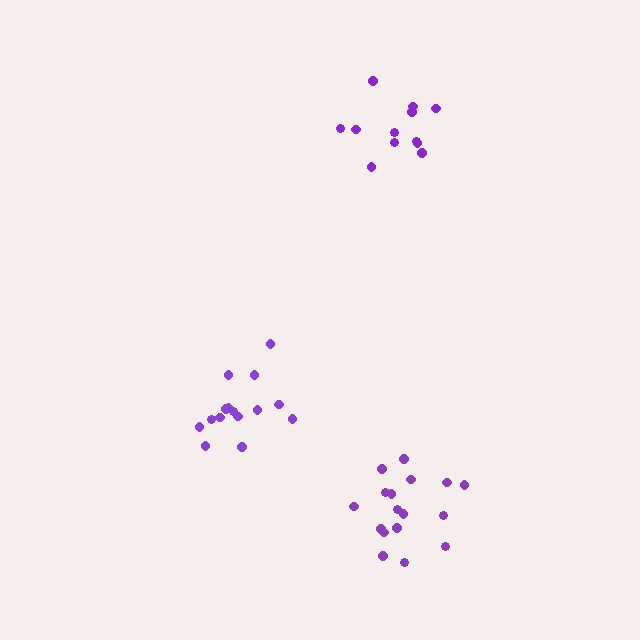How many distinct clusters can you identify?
There are 3 distinct clusters.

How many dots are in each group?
Group 1: 17 dots, Group 2: 15 dots, Group 3: 12 dots (44 total).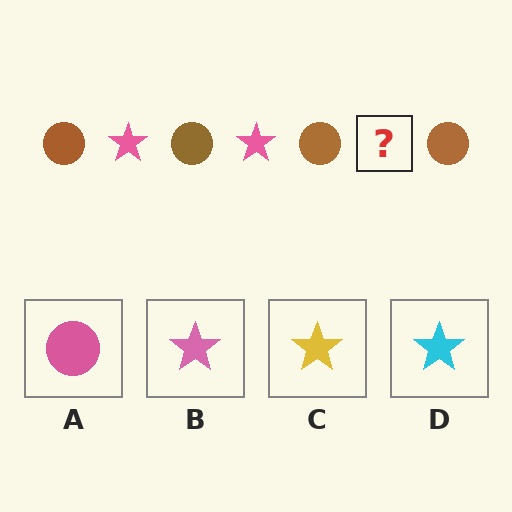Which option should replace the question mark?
Option B.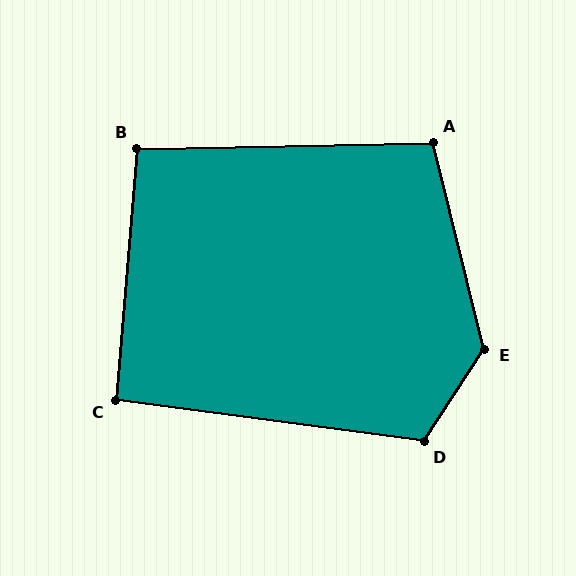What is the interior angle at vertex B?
Approximately 96 degrees (obtuse).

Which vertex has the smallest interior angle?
C, at approximately 93 degrees.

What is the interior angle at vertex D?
Approximately 115 degrees (obtuse).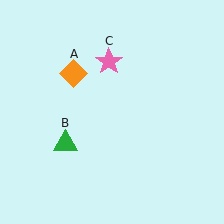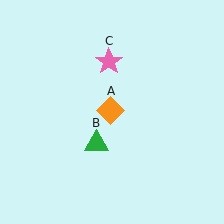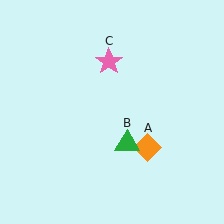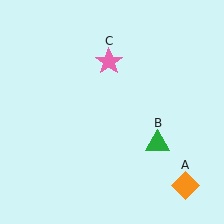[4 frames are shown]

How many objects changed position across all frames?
2 objects changed position: orange diamond (object A), green triangle (object B).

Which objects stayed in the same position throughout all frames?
Pink star (object C) remained stationary.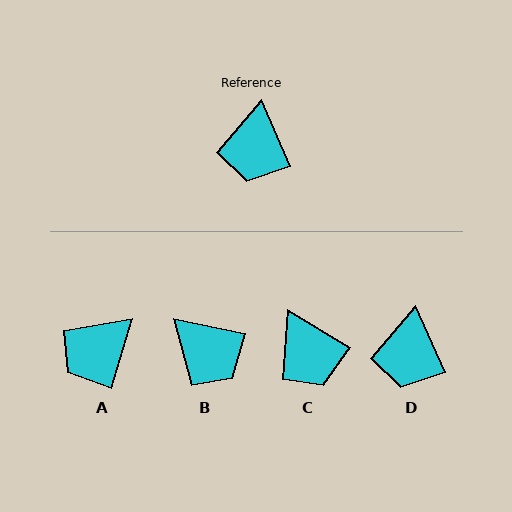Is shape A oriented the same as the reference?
No, it is off by about 40 degrees.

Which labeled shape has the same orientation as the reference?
D.